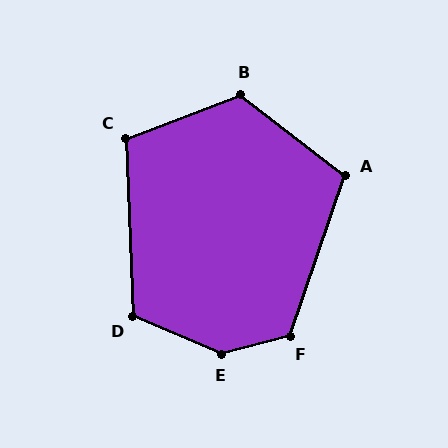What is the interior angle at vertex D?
Approximately 115 degrees (obtuse).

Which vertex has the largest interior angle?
E, at approximately 142 degrees.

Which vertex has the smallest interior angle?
C, at approximately 109 degrees.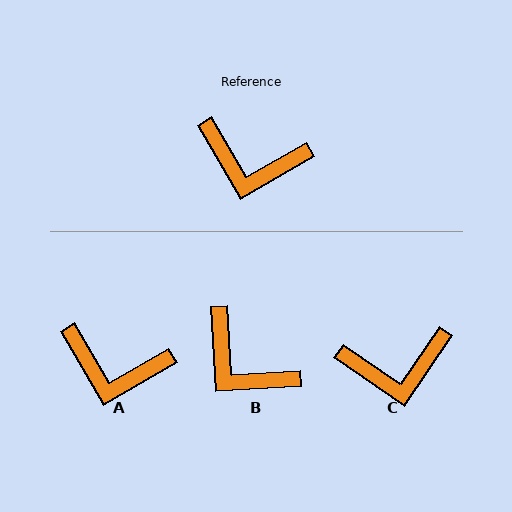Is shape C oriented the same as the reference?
No, it is off by about 25 degrees.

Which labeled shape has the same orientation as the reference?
A.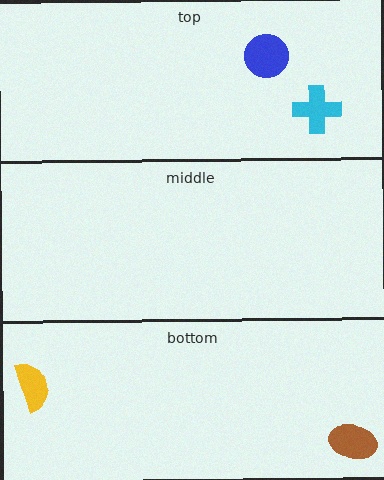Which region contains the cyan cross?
The top region.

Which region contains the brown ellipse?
The bottom region.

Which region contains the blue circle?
The top region.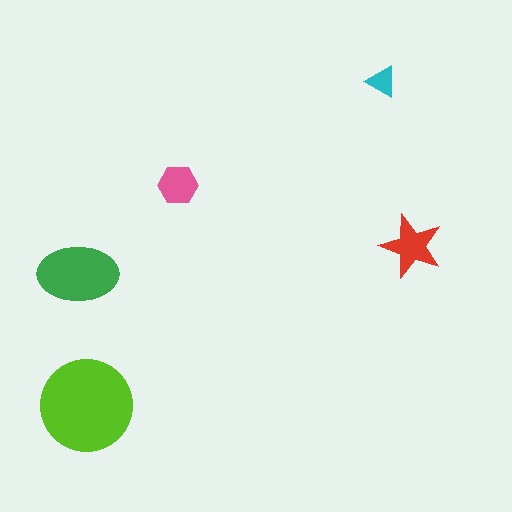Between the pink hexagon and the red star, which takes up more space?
The red star.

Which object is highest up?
The cyan triangle is topmost.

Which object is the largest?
The lime circle.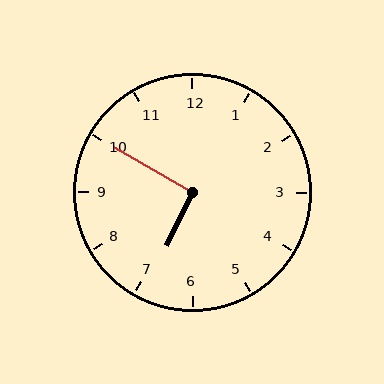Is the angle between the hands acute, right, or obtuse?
It is right.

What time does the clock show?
6:50.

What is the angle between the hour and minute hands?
Approximately 95 degrees.